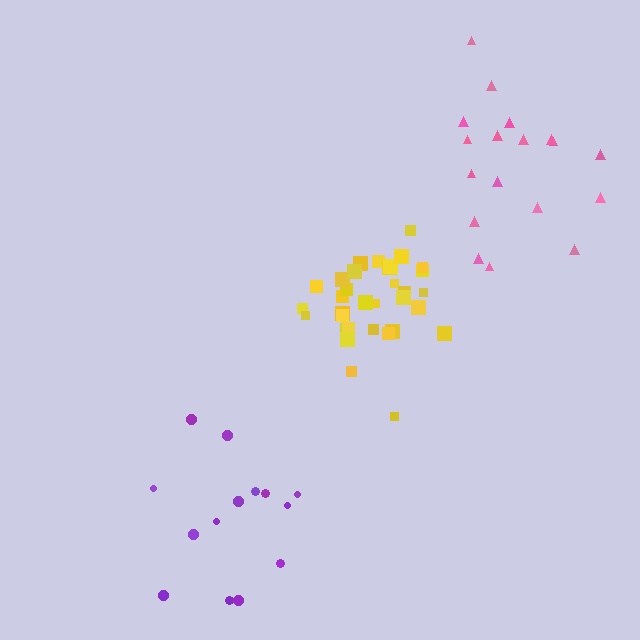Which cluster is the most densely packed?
Yellow.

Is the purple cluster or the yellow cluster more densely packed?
Yellow.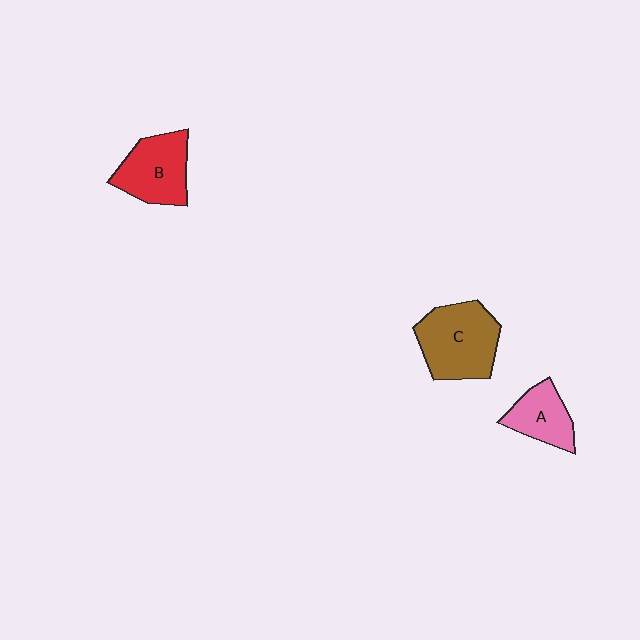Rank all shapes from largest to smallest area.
From largest to smallest: C (brown), B (red), A (pink).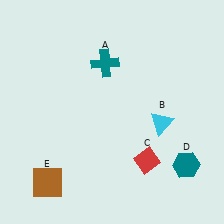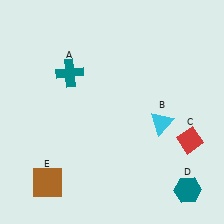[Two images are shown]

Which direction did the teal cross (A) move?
The teal cross (A) moved left.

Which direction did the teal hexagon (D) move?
The teal hexagon (D) moved down.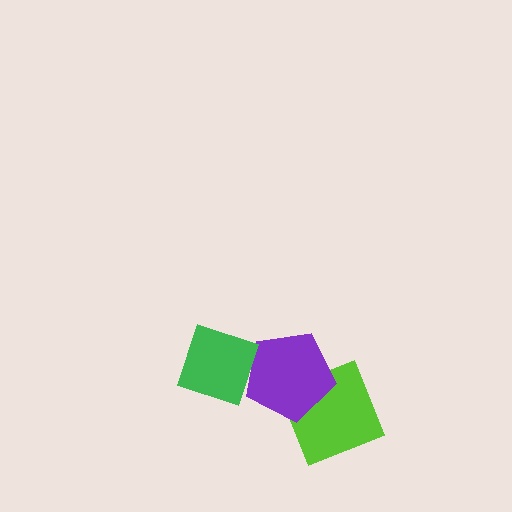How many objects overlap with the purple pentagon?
1 object overlaps with the purple pentagon.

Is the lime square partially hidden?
Yes, it is partially covered by another shape.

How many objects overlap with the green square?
0 objects overlap with the green square.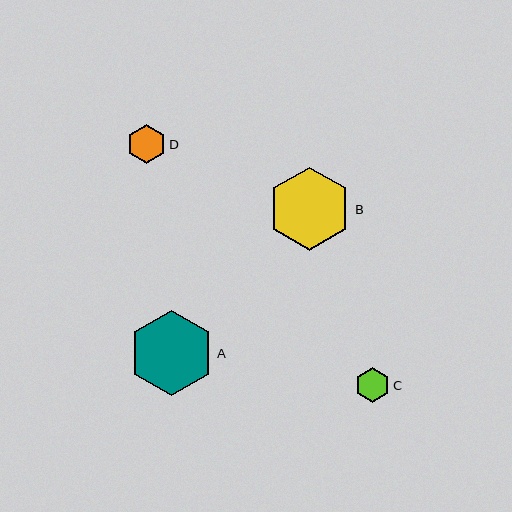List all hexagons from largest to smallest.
From largest to smallest: A, B, D, C.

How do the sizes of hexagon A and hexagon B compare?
Hexagon A and hexagon B are approximately the same size.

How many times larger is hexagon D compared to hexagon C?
Hexagon D is approximately 1.1 times the size of hexagon C.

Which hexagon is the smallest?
Hexagon C is the smallest with a size of approximately 35 pixels.